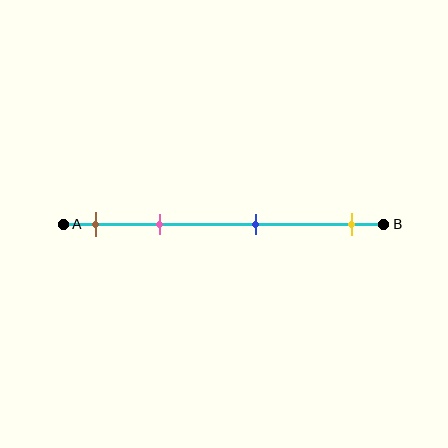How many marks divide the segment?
There are 4 marks dividing the segment.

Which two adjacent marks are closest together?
The brown and pink marks are the closest adjacent pair.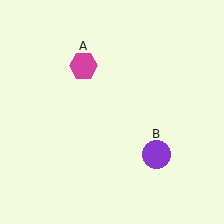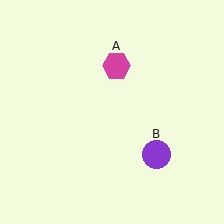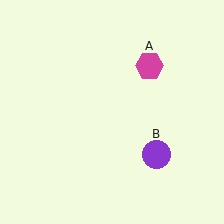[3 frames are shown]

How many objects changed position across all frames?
1 object changed position: magenta hexagon (object A).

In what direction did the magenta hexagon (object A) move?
The magenta hexagon (object A) moved right.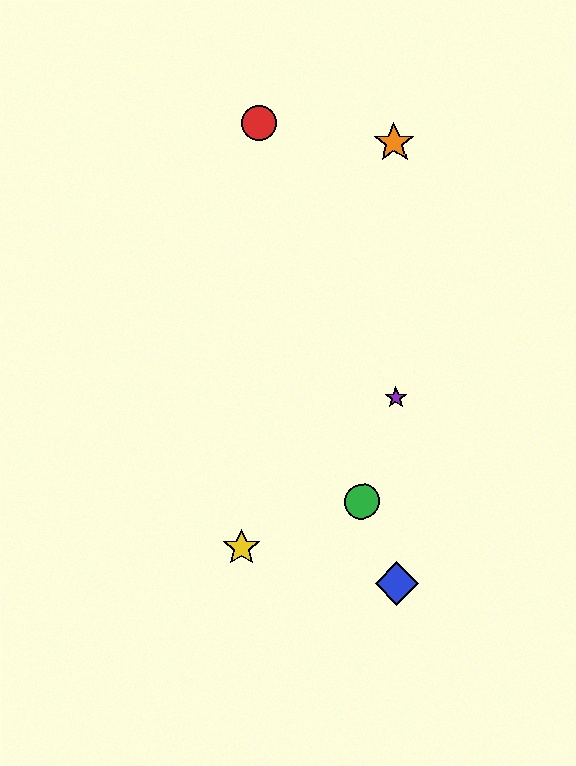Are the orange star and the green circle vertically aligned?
No, the orange star is at x≈394 and the green circle is at x≈362.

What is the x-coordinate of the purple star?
The purple star is at x≈396.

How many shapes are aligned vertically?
3 shapes (the blue diamond, the purple star, the orange star) are aligned vertically.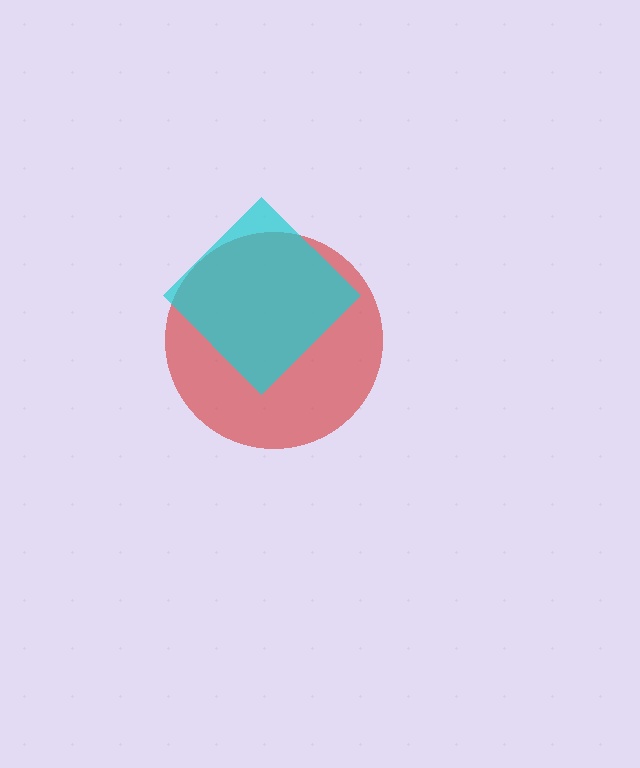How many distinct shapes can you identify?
There are 2 distinct shapes: a red circle, a cyan diamond.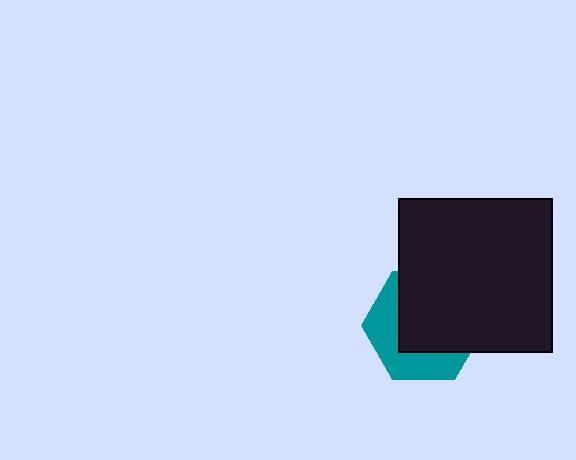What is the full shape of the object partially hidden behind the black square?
The partially hidden object is a teal hexagon.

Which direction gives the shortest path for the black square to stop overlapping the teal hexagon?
Moving toward the upper-right gives the shortest separation.